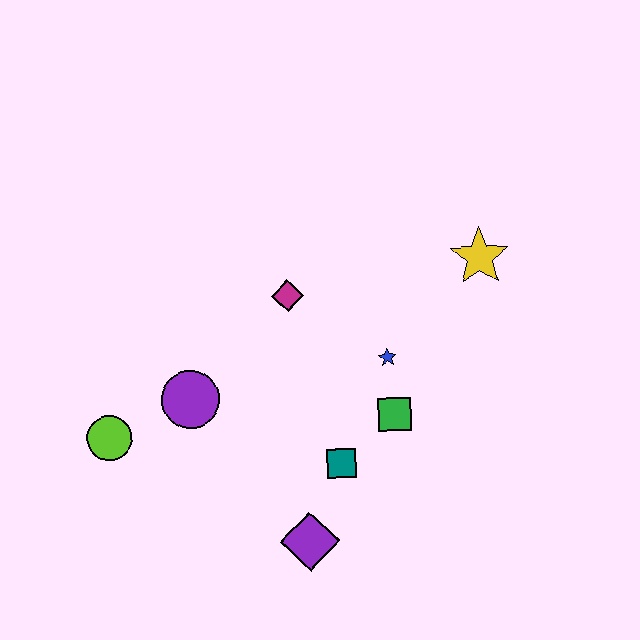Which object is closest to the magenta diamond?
The blue star is closest to the magenta diamond.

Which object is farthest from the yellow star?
The lime circle is farthest from the yellow star.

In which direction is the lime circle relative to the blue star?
The lime circle is to the left of the blue star.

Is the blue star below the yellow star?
Yes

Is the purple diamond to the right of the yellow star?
No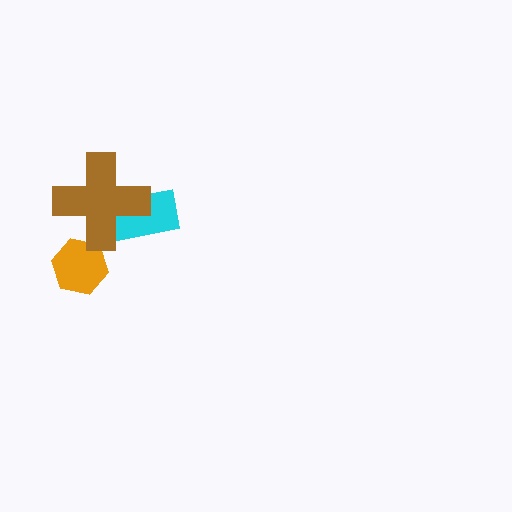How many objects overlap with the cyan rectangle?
1 object overlaps with the cyan rectangle.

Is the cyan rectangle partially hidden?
Yes, it is partially covered by another shape.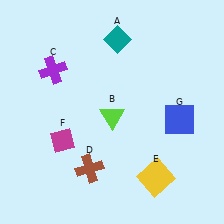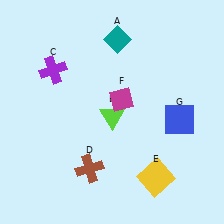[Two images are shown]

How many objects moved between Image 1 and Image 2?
1 object moved between the two images.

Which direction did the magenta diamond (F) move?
The magenta diamond (F) moved right.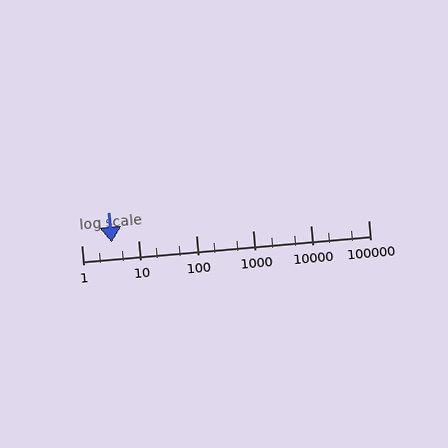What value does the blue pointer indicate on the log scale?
The pointer indicates approximately 3.4.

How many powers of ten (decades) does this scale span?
The scale spans 5 decades, from 1 to 100000.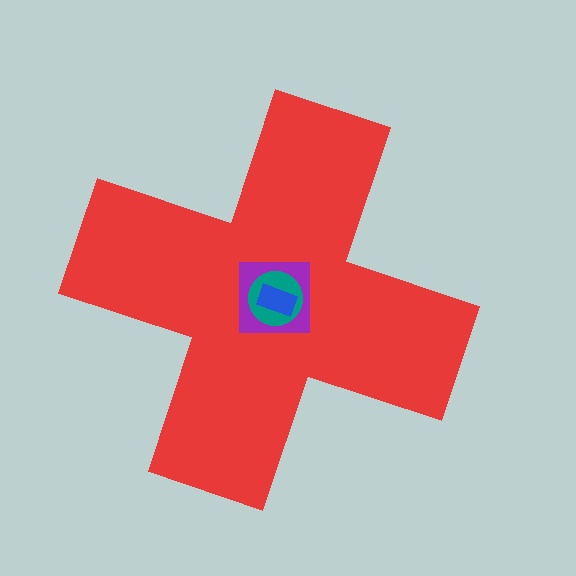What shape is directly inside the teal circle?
The blue rectangle.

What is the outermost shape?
The red cross.